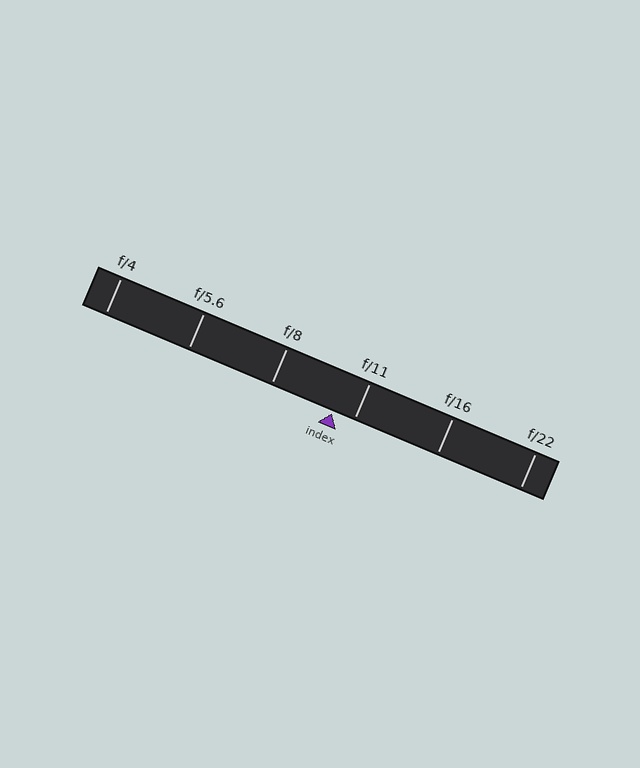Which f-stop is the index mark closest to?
The index mark is closest to f/11.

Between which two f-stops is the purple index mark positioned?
The index mark is between f/8 and f/11.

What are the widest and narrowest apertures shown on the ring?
The widest aperture shown is f/4 and the narrowest is f/22.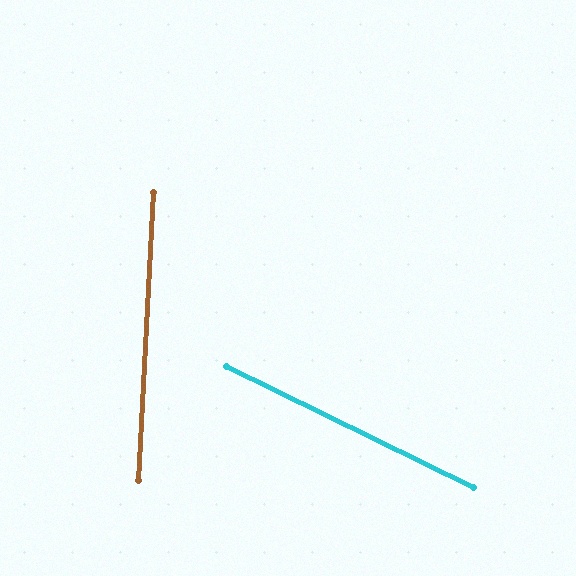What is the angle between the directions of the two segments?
Approximately 67 degrees.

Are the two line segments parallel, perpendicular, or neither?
Neither parallel nor perpendicular — they differ by about 67°.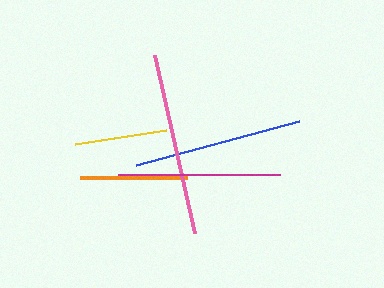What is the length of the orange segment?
The orange segment is approximately 106 pixels long.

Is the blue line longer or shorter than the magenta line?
The blue line is longer than the magenta line.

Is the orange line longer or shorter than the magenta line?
The magenta line is longer than the orange line.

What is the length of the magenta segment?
The magenta segment is approximately 162 pixels long.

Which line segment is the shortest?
The yellow line is the shortest at approximately 92 pixels.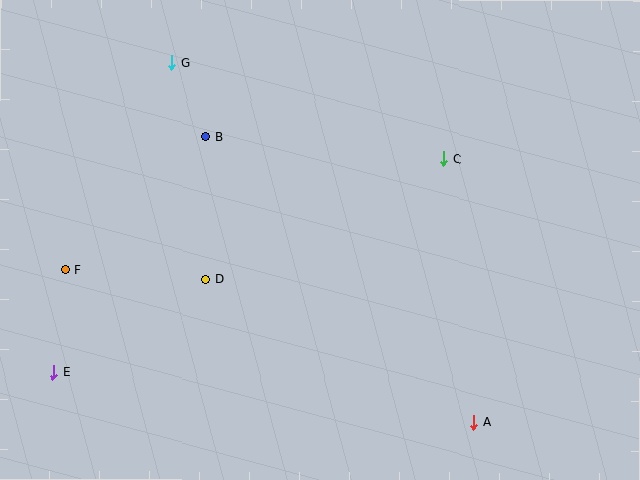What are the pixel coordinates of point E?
Point E is at (53, 372).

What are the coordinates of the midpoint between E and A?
The midpoint between E and A is at (264, 397).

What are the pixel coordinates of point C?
Point C is at (444, 159).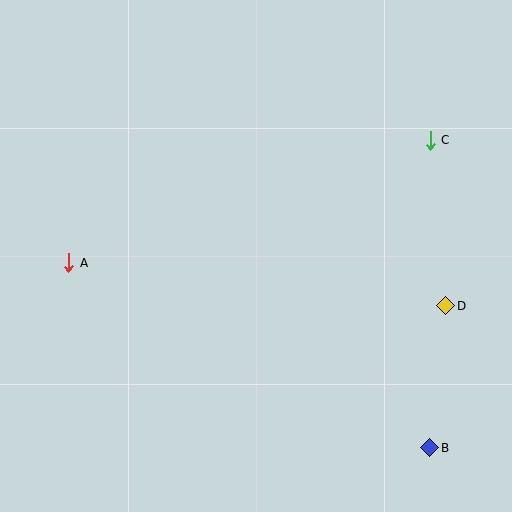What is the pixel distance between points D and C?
The distance between D and C is 166 pixels.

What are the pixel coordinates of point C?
Point C is at (430, 140).